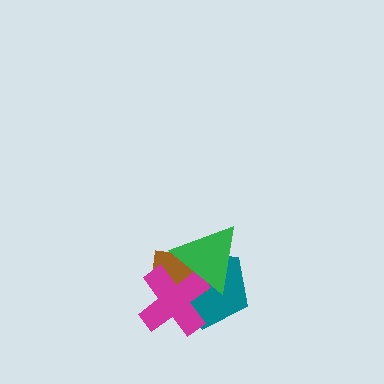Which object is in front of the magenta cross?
The green triangle is in front of the magenta cross.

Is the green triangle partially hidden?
No, no other shape covers it.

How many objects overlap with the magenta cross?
3 objects overlap with the magenta cross.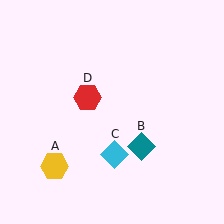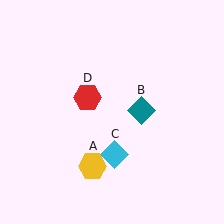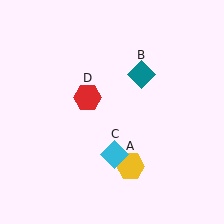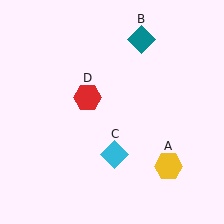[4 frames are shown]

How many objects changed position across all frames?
2 objects changed position: yellow hexagon (object A), teal diamond (object B).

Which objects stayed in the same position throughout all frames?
Cyan diamond (object C) and red hexagon (object D) remained stationary.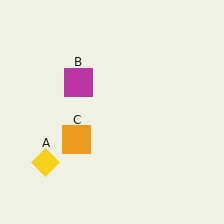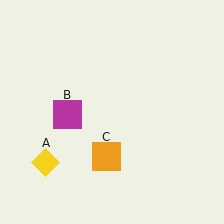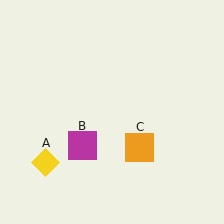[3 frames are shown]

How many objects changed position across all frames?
2 objects changed position: magenta square (object B), orange square (object C).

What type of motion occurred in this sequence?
The magenta square (object B), orange square (object C) rotated counterclockwise around the center of the scene.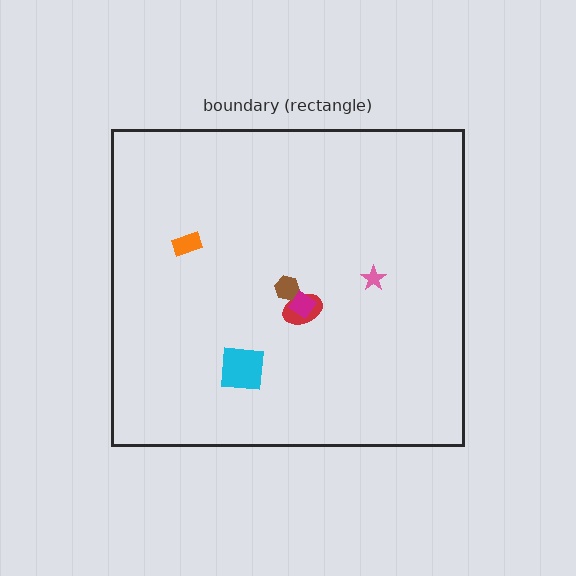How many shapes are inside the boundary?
6 inside, 0 outside.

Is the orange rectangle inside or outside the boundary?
Inside.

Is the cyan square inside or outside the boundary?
Inside.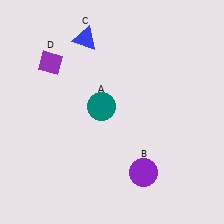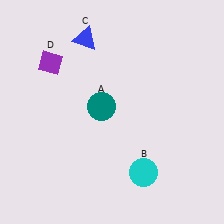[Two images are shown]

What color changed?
The circle (B) changed from purple in Image 1 to cyan in Image 2.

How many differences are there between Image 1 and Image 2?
There is 1 difference between the two images.